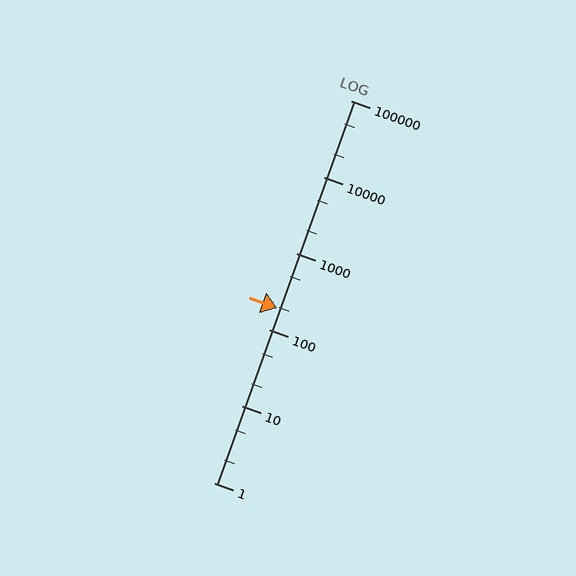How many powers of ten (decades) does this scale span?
The scale spans 5 decades, from 1 to 100000.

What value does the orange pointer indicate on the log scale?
The pointer indicates approximately 190.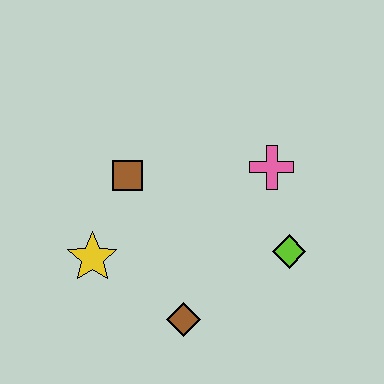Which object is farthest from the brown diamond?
The pink cross is farthest from the brown diamond.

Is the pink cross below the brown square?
No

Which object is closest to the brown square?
The yellow star is closest to the brown square.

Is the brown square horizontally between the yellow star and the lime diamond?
Yes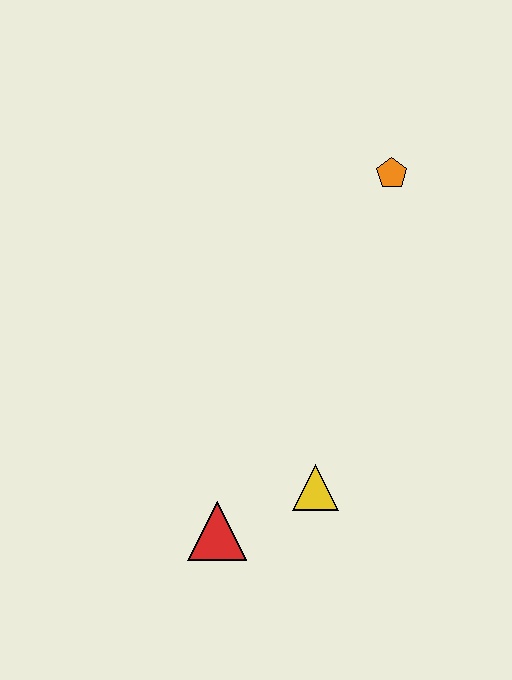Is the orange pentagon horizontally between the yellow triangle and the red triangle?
No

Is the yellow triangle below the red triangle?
No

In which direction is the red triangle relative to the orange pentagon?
The red triangle is below the orange pentagon.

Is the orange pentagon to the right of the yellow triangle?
Yes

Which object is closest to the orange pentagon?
The yellow triangle is closest to the orange pentagon.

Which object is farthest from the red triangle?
The orange pentagon is farthest from the red triangle.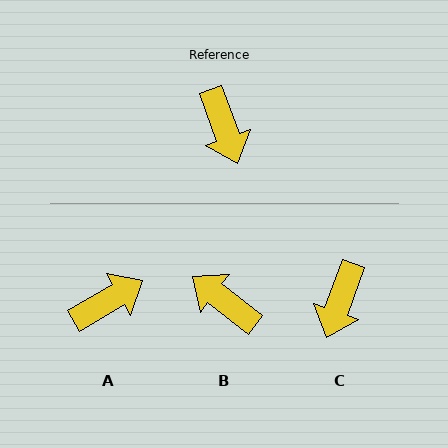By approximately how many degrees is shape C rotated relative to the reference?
Approximately 39 degrees clockwise.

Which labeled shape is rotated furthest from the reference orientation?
B, about 147 degrees away.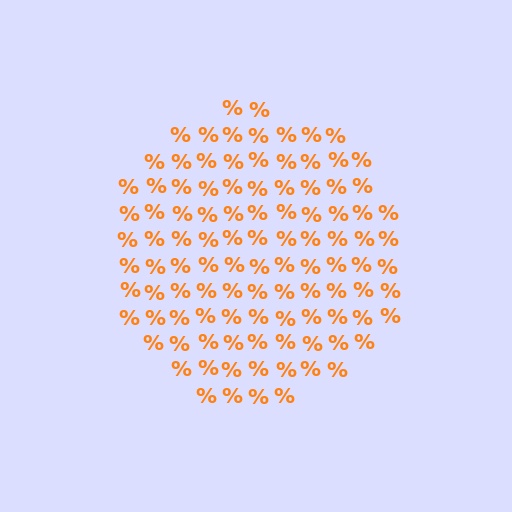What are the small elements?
The small elements are percent signs.